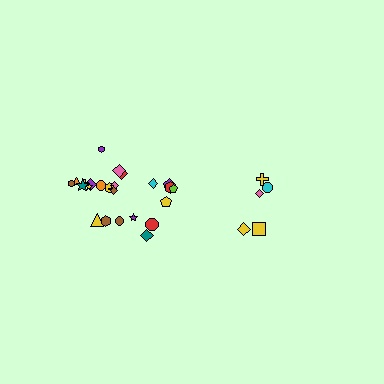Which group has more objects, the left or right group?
The left group.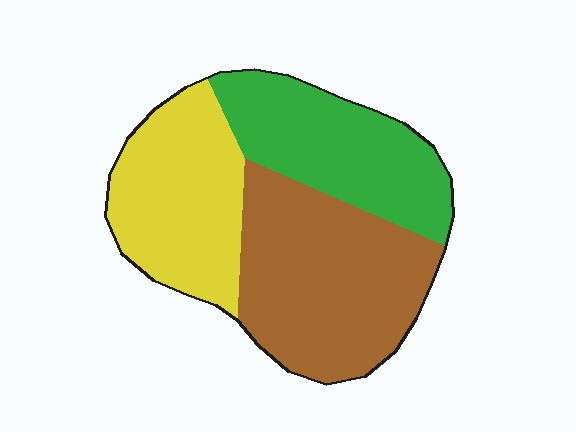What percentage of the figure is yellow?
Yellow takes up about one third (1/3) of the figure.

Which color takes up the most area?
Brown, at roughly 40%.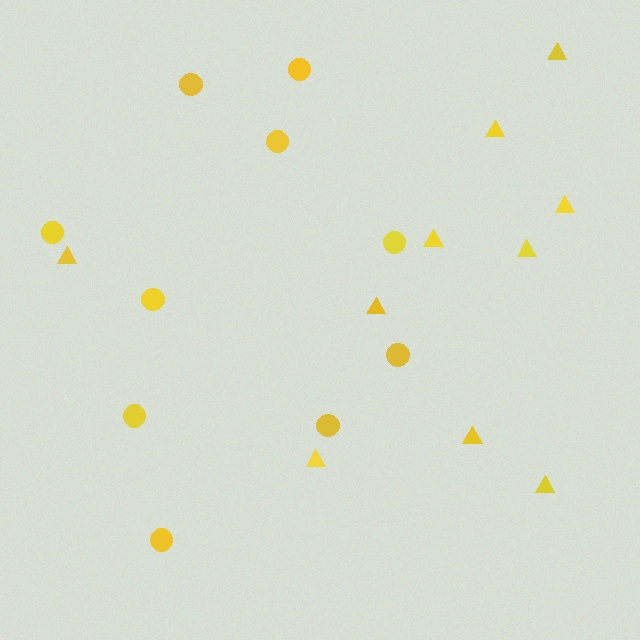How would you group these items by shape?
There are 2 groups: one group of circles (10) and one group of triangles (10).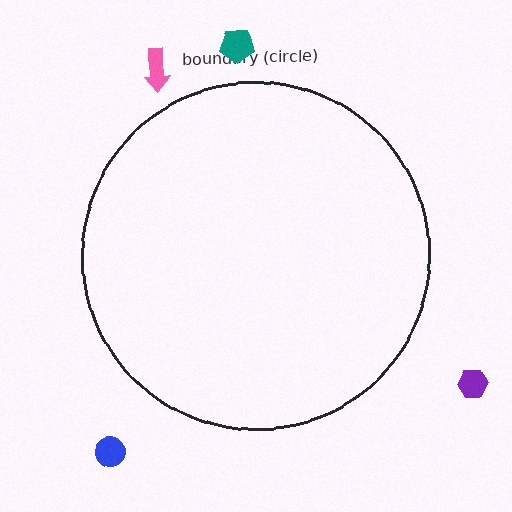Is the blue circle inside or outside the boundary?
Outside.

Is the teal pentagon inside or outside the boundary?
Outside.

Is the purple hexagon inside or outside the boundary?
Outside.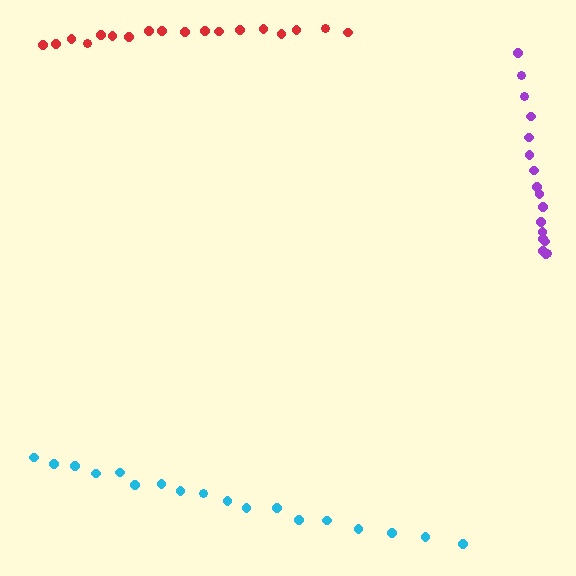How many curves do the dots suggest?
There are 3 distinct paths.